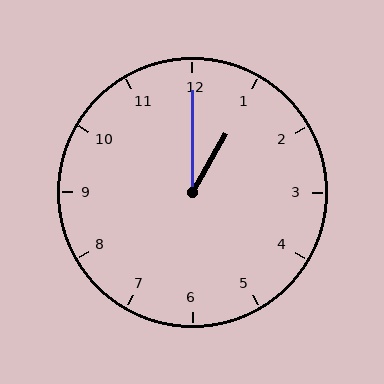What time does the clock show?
1:00.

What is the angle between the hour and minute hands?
Approximately 30 degrees.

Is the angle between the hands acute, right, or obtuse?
It is acute.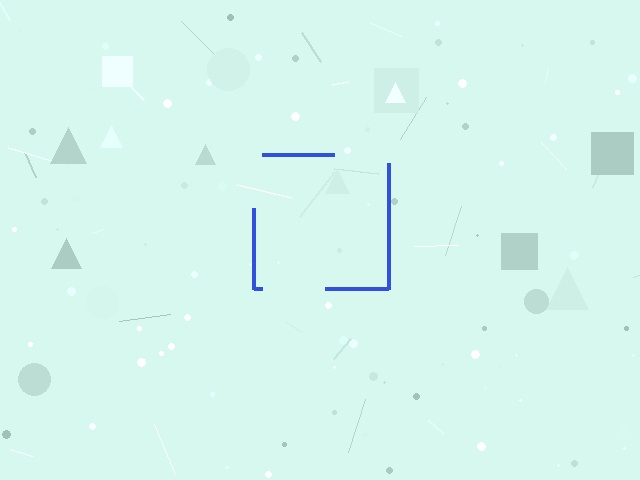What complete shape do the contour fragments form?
The contour fragments form a square.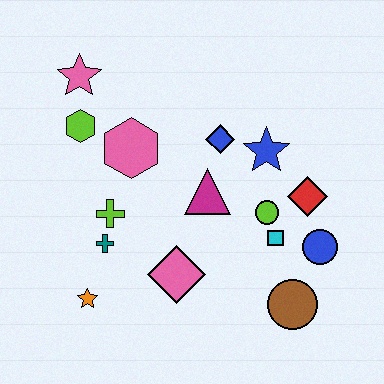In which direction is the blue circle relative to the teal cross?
The blue circle is to the right of the teal cross.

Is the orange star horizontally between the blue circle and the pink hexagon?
No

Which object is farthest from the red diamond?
The pink star is farthest from the red diamond.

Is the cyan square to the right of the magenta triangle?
Yes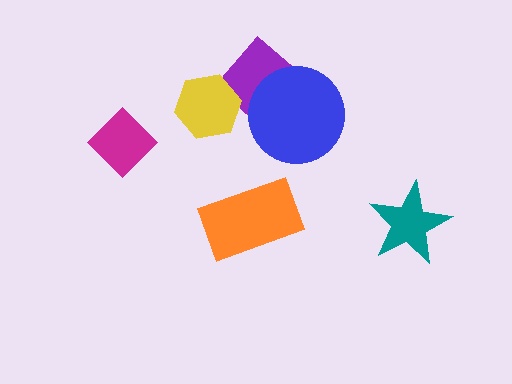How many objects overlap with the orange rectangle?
0 objects overlap with the orange rectangle.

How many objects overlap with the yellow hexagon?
1 object overlaps with the yellow hexagon.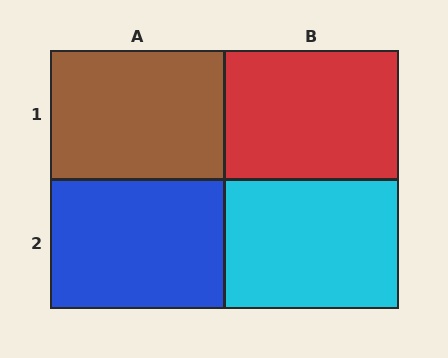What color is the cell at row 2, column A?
Blue.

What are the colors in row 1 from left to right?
Brown, red.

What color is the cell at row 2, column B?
Cyan.